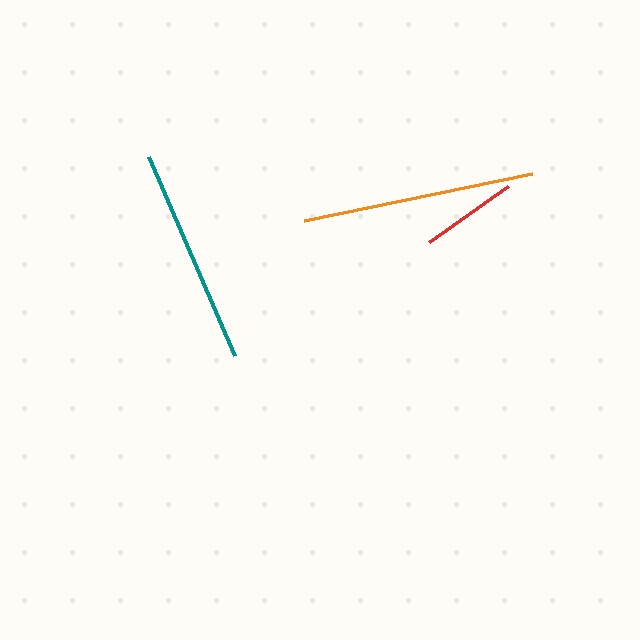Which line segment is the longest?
The orange line is the longest at approximately 233 pixels.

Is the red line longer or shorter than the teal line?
The teal line is longer than the red line.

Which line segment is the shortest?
The red line is the shortest at approximately 97 pixels.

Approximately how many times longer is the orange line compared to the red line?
The orange line is approximately 2.4 times the length of the red line.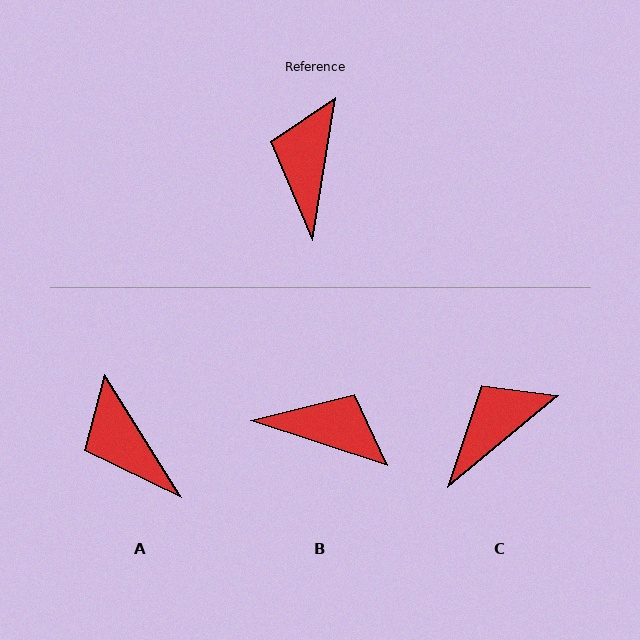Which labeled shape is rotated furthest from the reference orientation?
B, about 99 degrees away.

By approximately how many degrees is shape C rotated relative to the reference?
Approximately 42 degrees clockwise.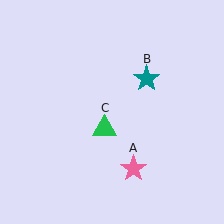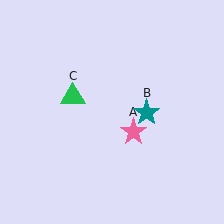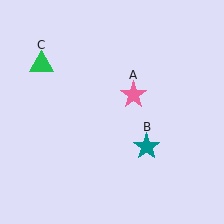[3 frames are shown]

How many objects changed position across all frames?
3 objects changed position: pink star (object A), teal star (object B), green triangle (object C).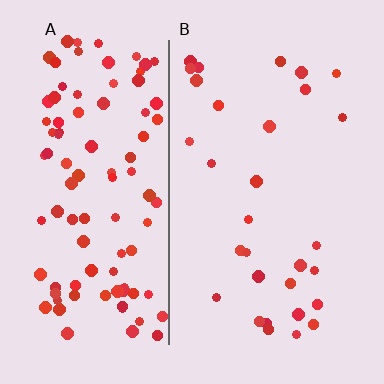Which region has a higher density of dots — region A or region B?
A (the left).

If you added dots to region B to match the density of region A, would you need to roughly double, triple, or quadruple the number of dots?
Approximately triple.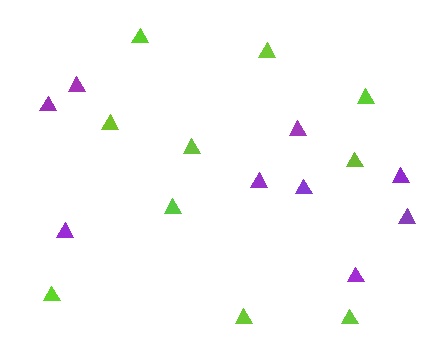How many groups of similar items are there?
There are 2 groups: one group of purple triangles (9) and one group of lime triangles (10).